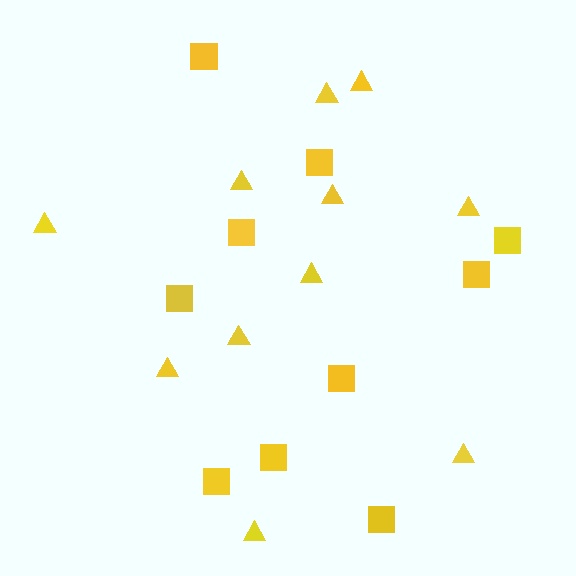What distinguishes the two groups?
There are 2 groups: one group of squares (10) and one group of triangles (11).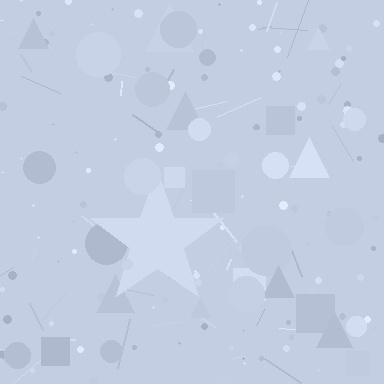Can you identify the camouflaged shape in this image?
The camouflaged shape is a star.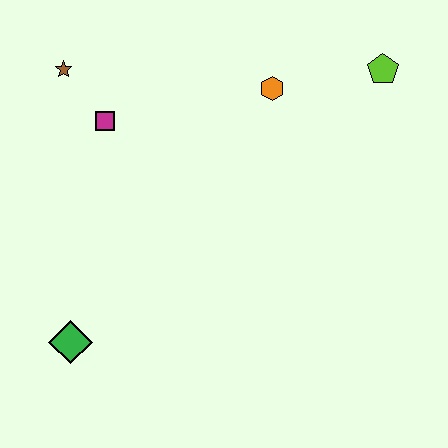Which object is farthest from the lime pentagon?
The green diamond is farthest from the lime pentagon.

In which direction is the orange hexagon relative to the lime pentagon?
The orange hexagon is to the left of the lime pentagon.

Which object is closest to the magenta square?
The brown star is closest to the magenta square.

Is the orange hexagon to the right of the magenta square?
Yes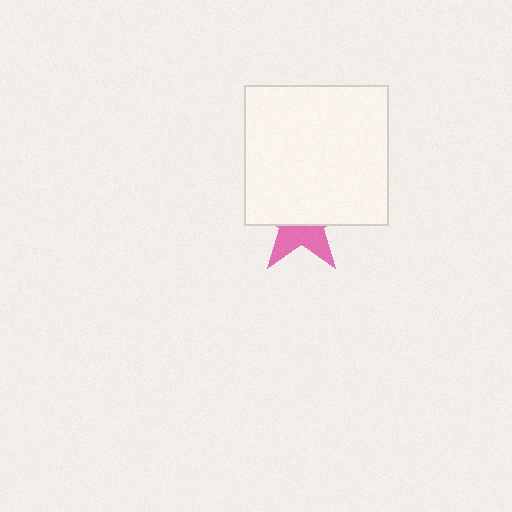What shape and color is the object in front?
The object in front is a white rectangle.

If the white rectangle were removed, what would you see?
You would see the complete pink star.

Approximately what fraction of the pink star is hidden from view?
Roughly 59% of the pink star is hidden behind the white rectangle.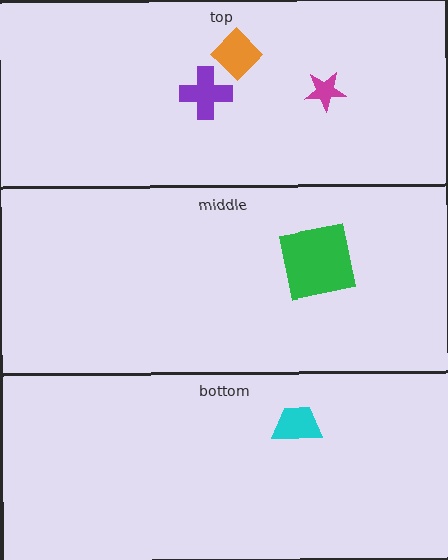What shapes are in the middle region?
The green square.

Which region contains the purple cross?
The top region.